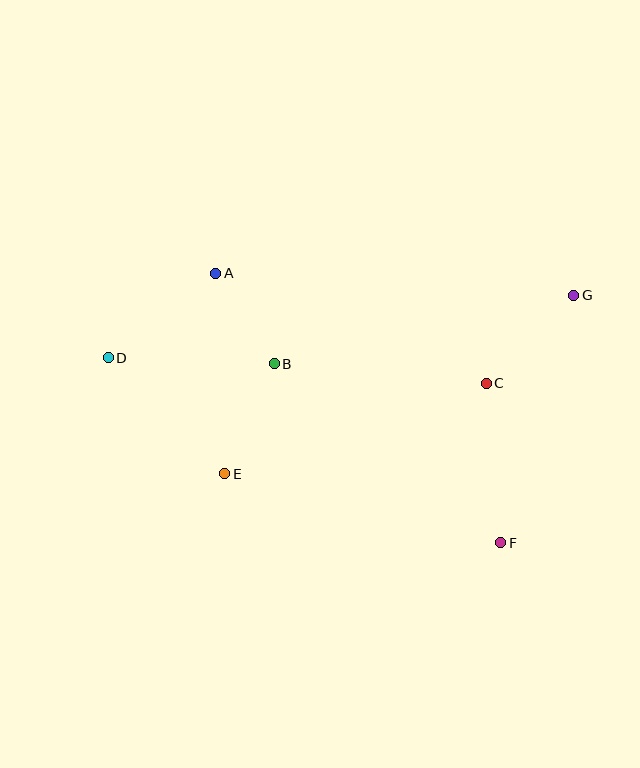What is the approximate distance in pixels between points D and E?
The distance between D and E is approximately 164 pixels.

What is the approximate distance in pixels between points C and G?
The distance between C and G is approximately 125 pixels.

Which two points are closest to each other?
Points A and B are closest to each other.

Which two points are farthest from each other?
Points D and G are farthest from each other.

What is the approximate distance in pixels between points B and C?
The distance between B and C is approximately 213 pixels.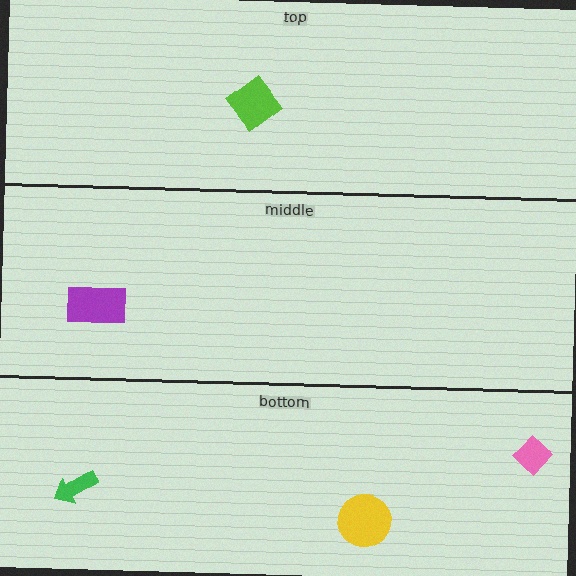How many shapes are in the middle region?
1.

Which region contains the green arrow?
The bottom region.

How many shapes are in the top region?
1.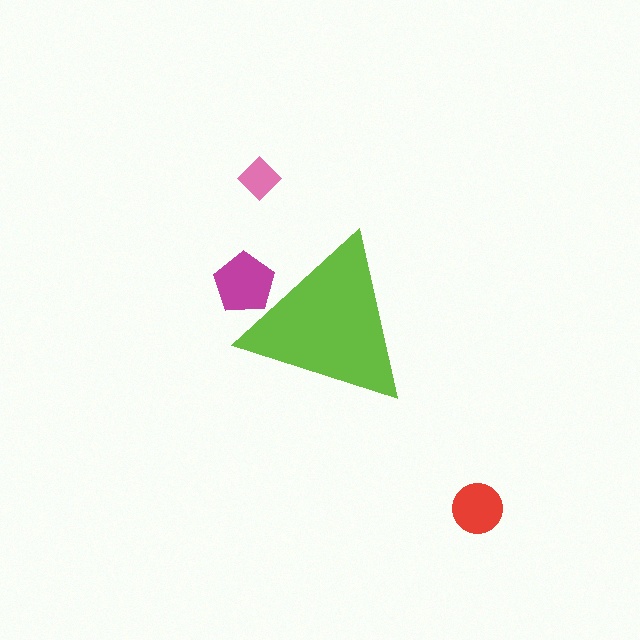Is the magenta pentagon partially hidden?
Yes, the magenta pentagon is partially hidden behind the lime triangle.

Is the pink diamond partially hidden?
No, the pink diamond is fully visible.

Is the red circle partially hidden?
No, the red circle is fully visible.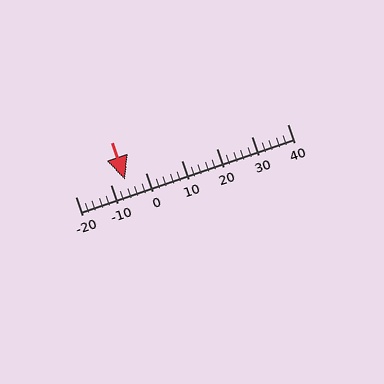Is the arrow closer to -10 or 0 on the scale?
The arrow is closer to -10.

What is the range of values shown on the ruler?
The ruler shows values from -20 to 40.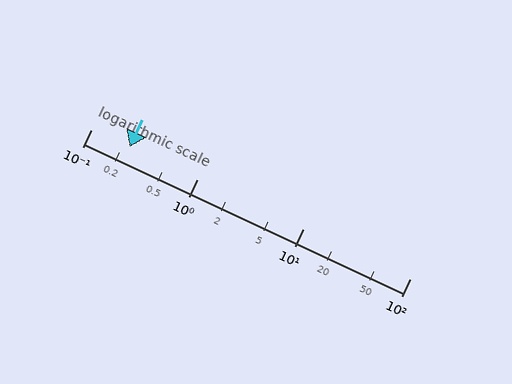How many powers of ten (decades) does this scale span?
The scale spans 3 decades, from 0.1 to 100.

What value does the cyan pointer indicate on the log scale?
The pointer indicates approximately 0.23.